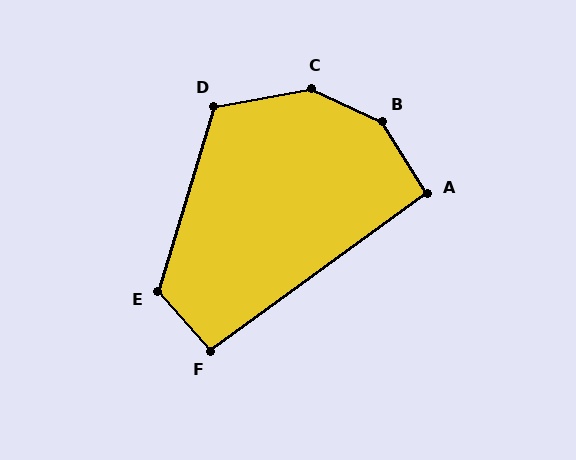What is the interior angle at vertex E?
Approximately 122 degrees (obtuse).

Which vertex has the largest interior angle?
B, at approximately 147 degrees.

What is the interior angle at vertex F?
Approximately 95 degrees (obtuse).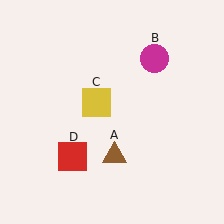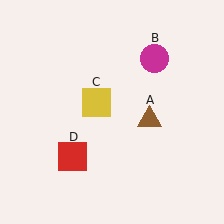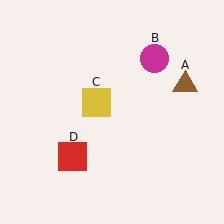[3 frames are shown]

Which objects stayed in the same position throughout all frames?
Magenta circle (object B) and yellow square (object C) and red square (object D) remained stationary.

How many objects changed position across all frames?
1 object changed position: brown triangle (object A).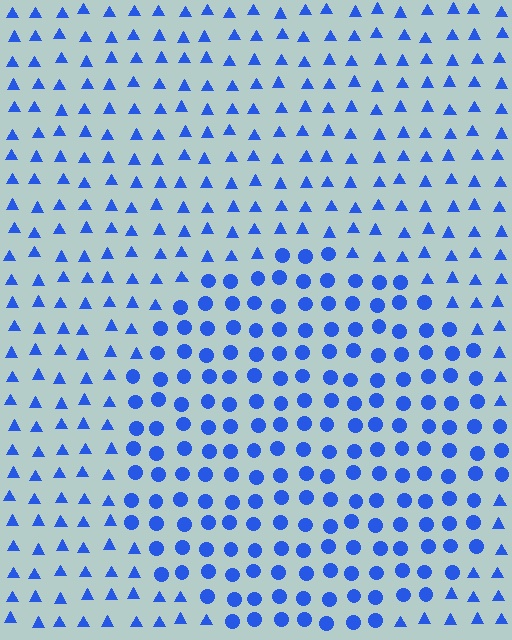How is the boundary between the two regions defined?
The boundary is defined by a change in element shape: circles inside vs. triangles outside. All elements share the same color and spacing.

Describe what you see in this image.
The image is filled with small blue elements arranged in a uniform grid. A circle-shaped region contains circles, while the surrounding area contains triangles. The boundary is defined purely by the change in element shape.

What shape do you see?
I see a circle.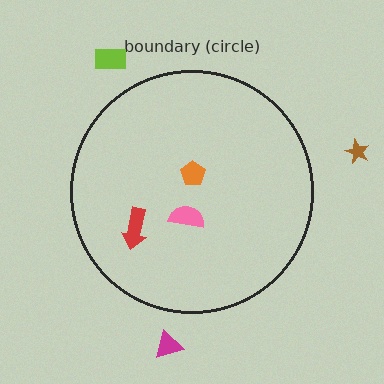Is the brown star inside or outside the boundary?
Outside.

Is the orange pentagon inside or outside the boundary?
Inside.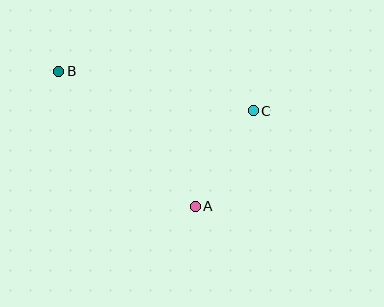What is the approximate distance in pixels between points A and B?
The distance between A and B is approximately 192 pixels.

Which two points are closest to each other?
Points A and C are closest to each other.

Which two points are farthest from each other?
Points B and C are farthest from each other.